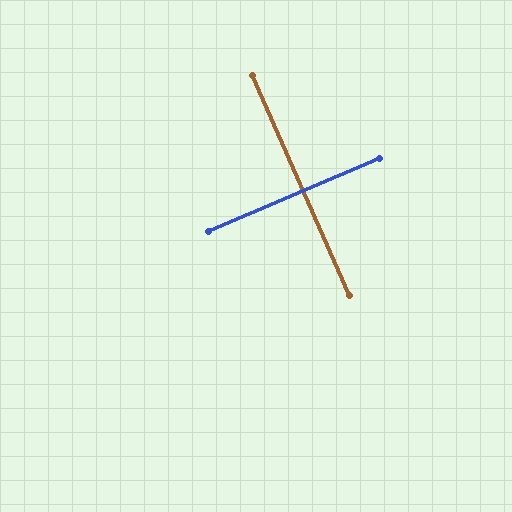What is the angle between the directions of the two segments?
Approximately 89 degrees.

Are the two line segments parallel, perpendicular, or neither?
Perpendicular — they meet at approximately 89°.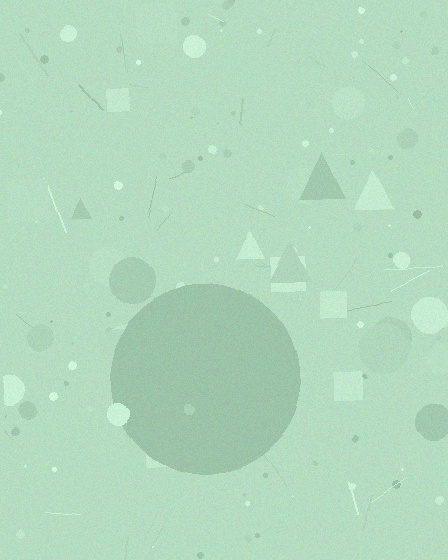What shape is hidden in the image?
A circle is hidden in the image.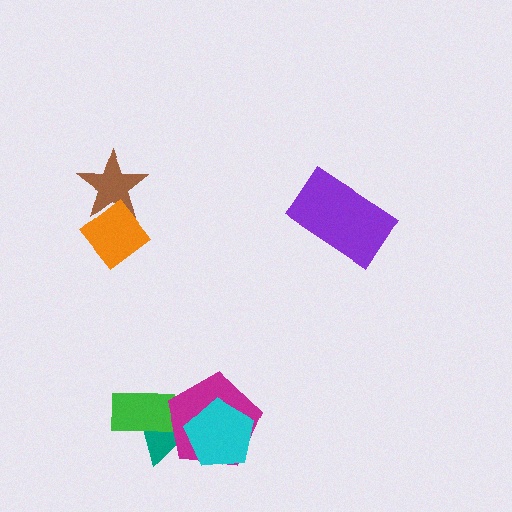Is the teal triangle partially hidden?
Yes, it is partially covered by another shape.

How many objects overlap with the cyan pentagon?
2 objects overlap with the cyan pentagon.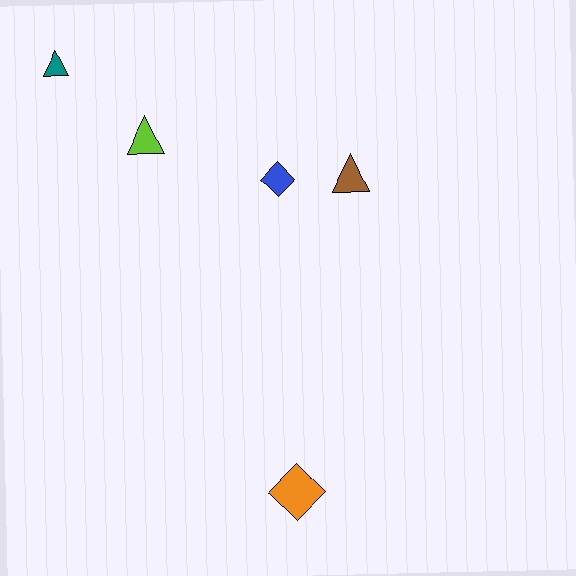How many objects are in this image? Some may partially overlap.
There are 5 objects.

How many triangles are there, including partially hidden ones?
There are 3 triangles.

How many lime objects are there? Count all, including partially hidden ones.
There is 1 lime object.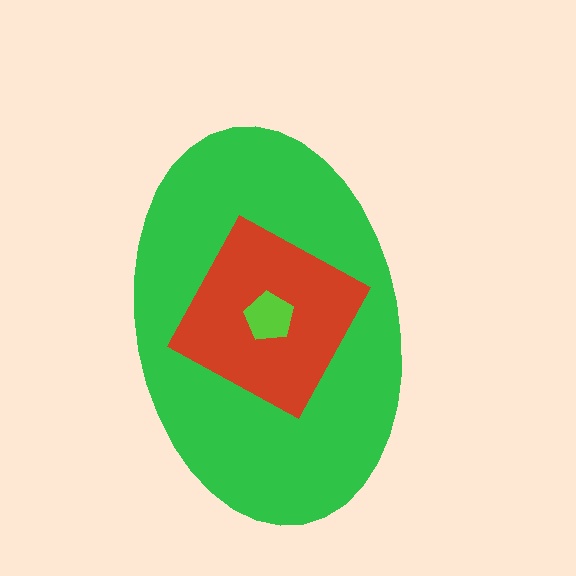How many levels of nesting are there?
3.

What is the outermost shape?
The green ellipse.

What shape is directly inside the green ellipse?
The red diamond.